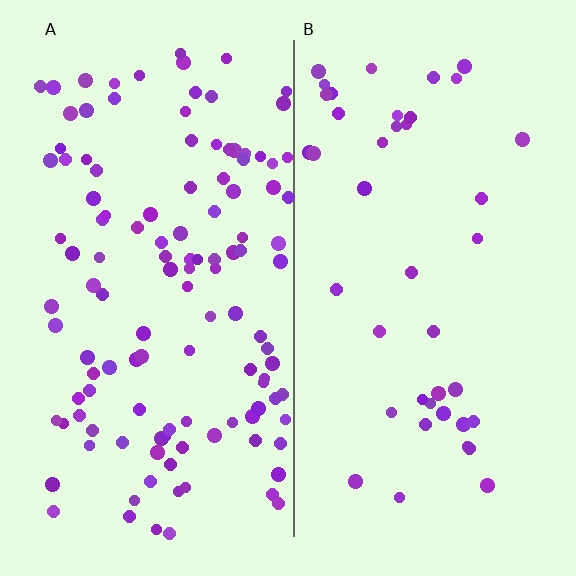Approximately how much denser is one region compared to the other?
Approximately 2.9× — region A over region B.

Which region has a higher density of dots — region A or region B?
A (the left).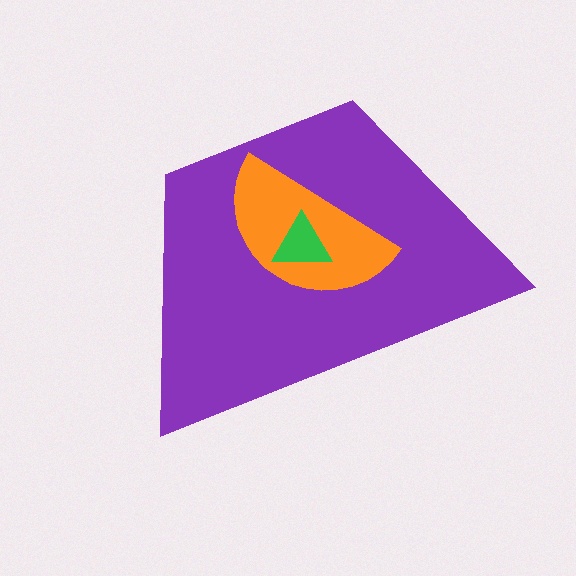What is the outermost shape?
The purple trapezoid.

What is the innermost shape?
The green triangle.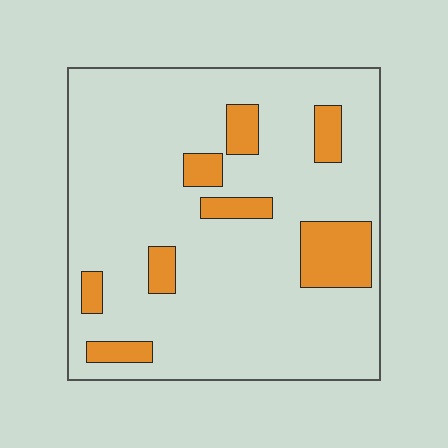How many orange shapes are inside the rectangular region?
8.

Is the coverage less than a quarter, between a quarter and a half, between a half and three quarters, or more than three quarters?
Less than a quarter.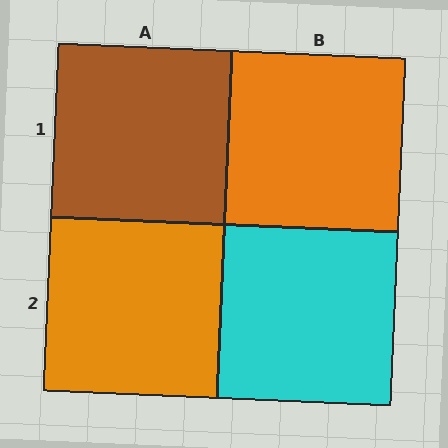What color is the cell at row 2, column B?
Cyan.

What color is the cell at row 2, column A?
Orange.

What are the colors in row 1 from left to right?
Brown, orange.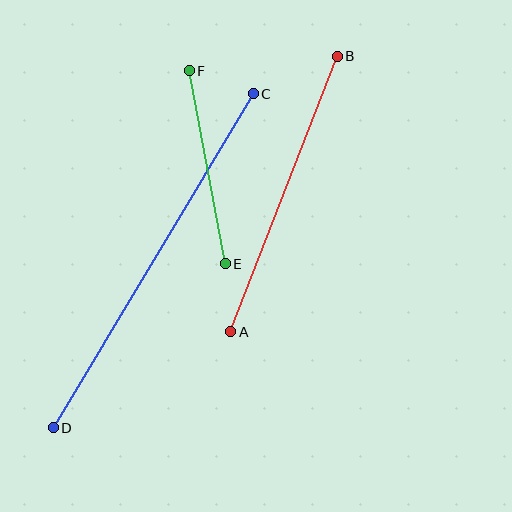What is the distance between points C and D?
The distance is approximately 389 pixels.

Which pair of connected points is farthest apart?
Points C and D are farthest apart.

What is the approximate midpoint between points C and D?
The midpoint is at approximately (153, 261) pixels.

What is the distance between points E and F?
The distance is approximately 196 pixels.